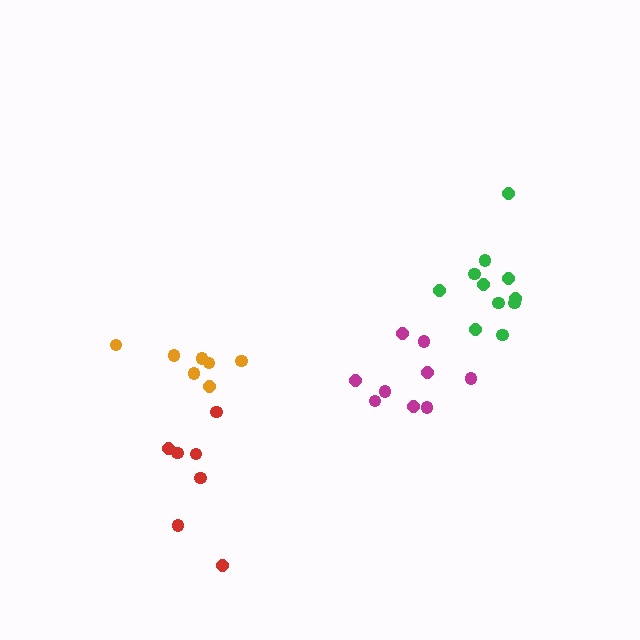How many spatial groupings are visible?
There are 4 spatial groupings.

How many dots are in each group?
Group 1: 9 dots, Group 2: 7 dots, Group 3: 7 dots, Group 4: 11 dots (34 total).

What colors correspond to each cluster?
The clusters are colored: magenta, red, orange, green.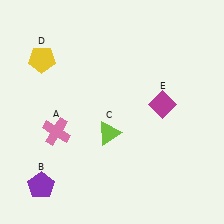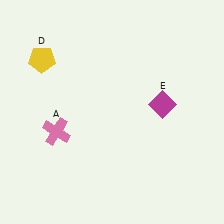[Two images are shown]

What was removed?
The purple pentagon (B), the lime triangle (C) were removed in Image 2.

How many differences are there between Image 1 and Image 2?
There are 2 differences between the two images.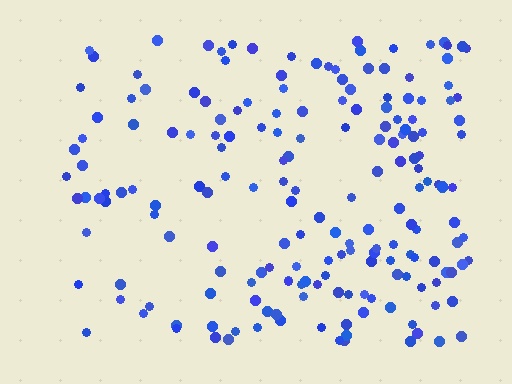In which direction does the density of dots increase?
From left to right, with the right side densest.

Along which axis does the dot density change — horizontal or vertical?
Horizontal.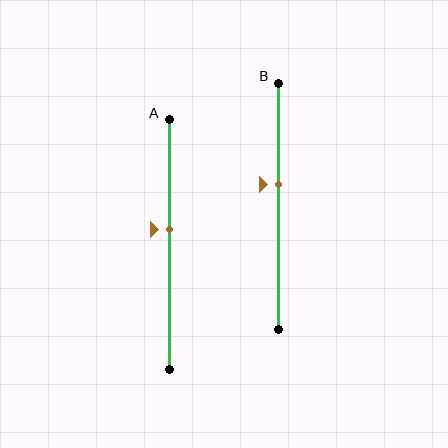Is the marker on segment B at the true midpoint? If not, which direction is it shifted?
No, the marker on segment B is shifted upward by about 9% of the segment length.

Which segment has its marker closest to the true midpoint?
Segment A has its marker closest to the true midpoint.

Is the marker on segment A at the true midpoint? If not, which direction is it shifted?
No, the marker on segment A is shifted upward by about 6% of the segment length.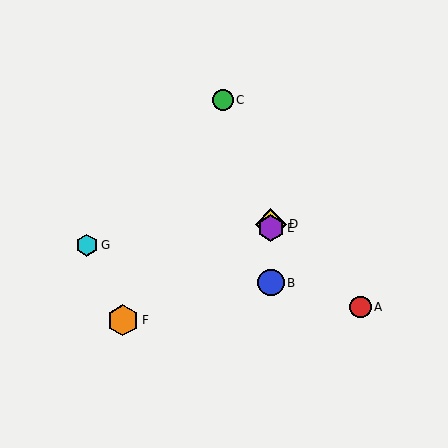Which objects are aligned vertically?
Objects B, D, E are aligned vertically.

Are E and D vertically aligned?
Yes, both are at x≈271.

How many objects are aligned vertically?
3 objects (B, D, E) are aligned vertically.